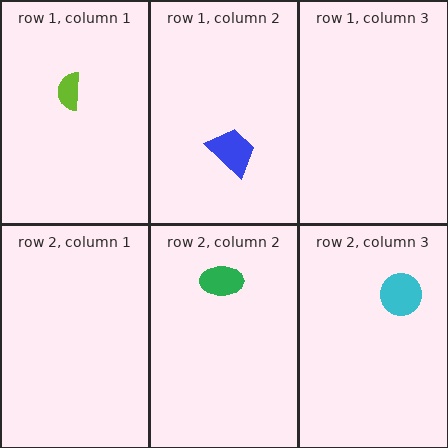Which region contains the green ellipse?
The row 2, column 2 region.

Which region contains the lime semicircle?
The row 1, column 1 region.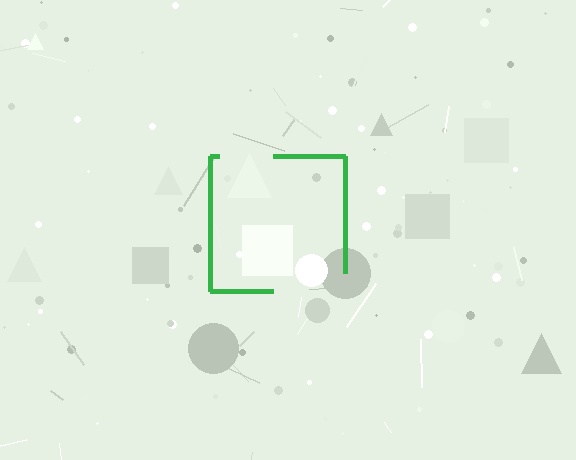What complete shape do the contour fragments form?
The contour fragments form a square.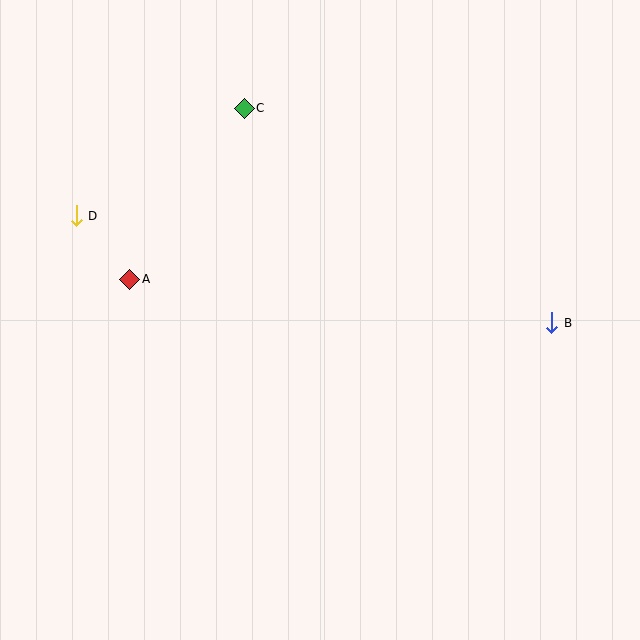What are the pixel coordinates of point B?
Point B is at (552, 323).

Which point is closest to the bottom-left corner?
Point A is closest to the bottom-left corner.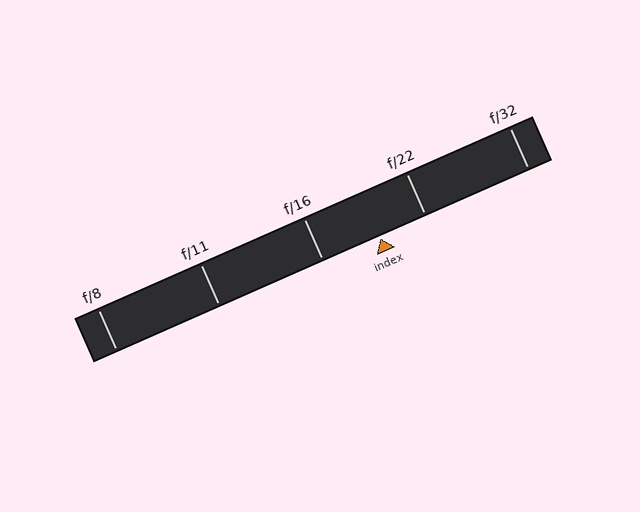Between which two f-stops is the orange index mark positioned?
The index mark is between f/16 and f/22.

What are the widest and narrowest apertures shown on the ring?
The widest aperture shown is f/8 and the narrowest is f/32.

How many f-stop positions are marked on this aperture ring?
There are 5 f-stop positions marked.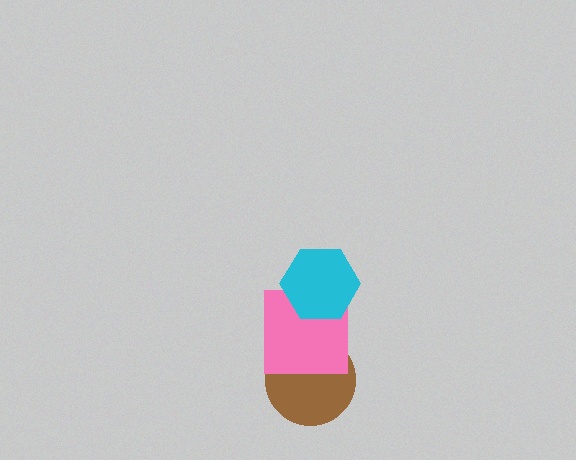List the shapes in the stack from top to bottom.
From top to bottom: the cyan hexagon, the pink square, the brown circle.